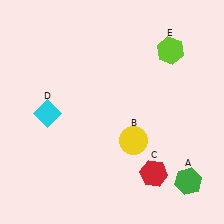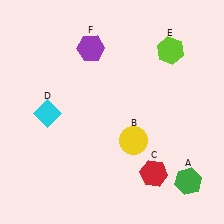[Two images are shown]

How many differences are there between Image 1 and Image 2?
There is 1 difference between the two images.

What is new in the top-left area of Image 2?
A purple hexagon (F) was added in the top-left area of Image 2.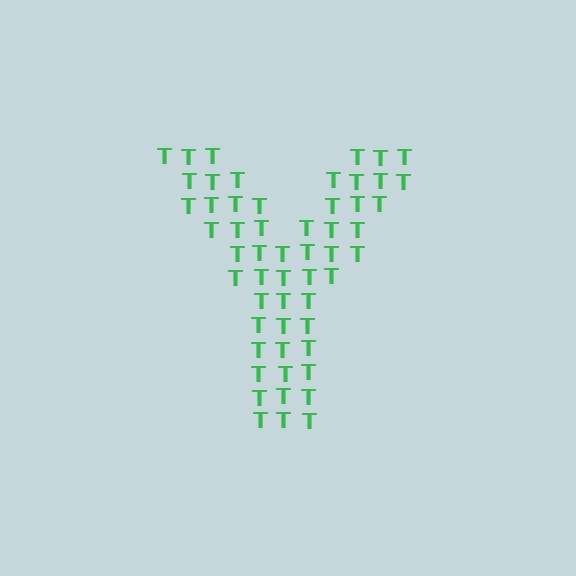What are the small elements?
The small elements are letter T's.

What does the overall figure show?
The overall figure shows the letter Y.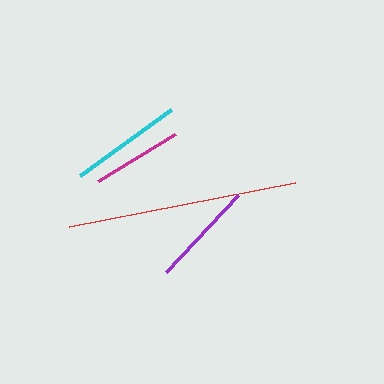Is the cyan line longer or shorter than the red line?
The red line is longer than the cyan line.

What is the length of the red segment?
The red segment is approximately 231 pixels long.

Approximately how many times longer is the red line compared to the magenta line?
The red line is approximately 2.6 times the length of the magenta line.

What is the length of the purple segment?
The purple segment is approximately 106 pixels long.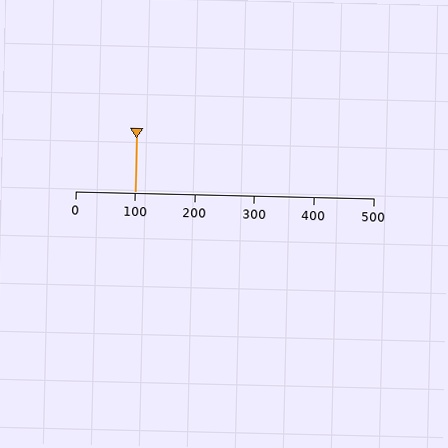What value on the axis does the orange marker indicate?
The marker indicates approximately 100.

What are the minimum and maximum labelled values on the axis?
The axis runs from 0 to 500.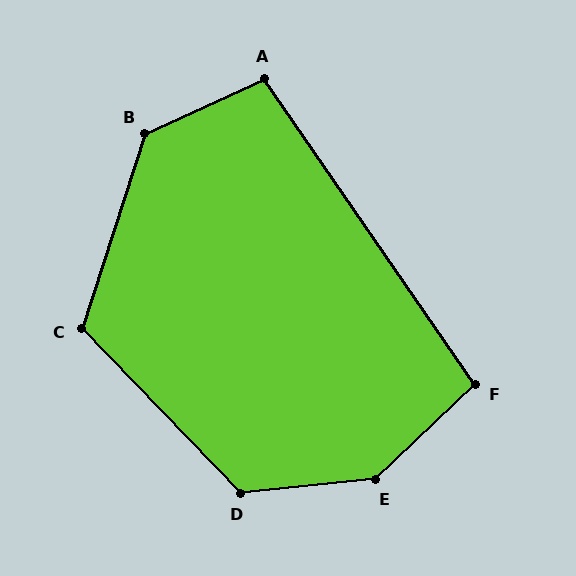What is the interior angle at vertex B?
Approximately 133 degrees (obtuse).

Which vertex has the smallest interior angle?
F, at approximately 99 degrees.